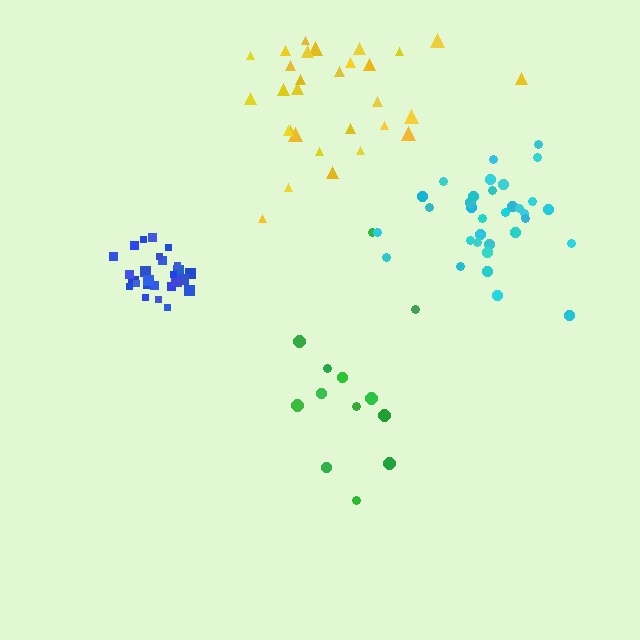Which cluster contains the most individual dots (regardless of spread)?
Cyan (33).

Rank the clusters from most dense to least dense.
blue, cyan, yellow, green.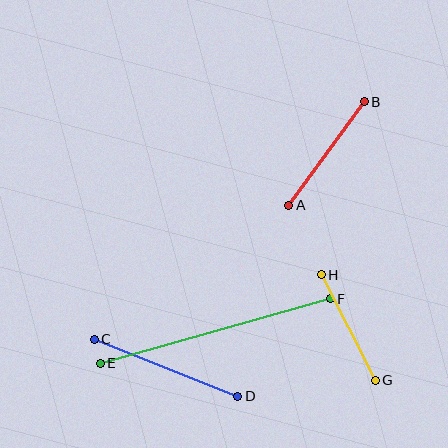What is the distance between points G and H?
The distance is approximately 118 pixels.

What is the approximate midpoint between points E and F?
The midpoint is at approximately (215, 331) pixels.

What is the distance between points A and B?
The distance is approximately 128 pixels.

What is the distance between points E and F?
The distance is approximately 239 pixels.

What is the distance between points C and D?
The distance is approximately 155 pixels.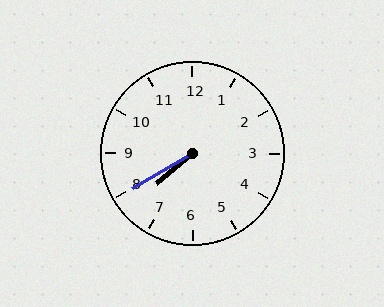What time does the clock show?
7:40.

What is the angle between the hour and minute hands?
Approximately 10 degrees.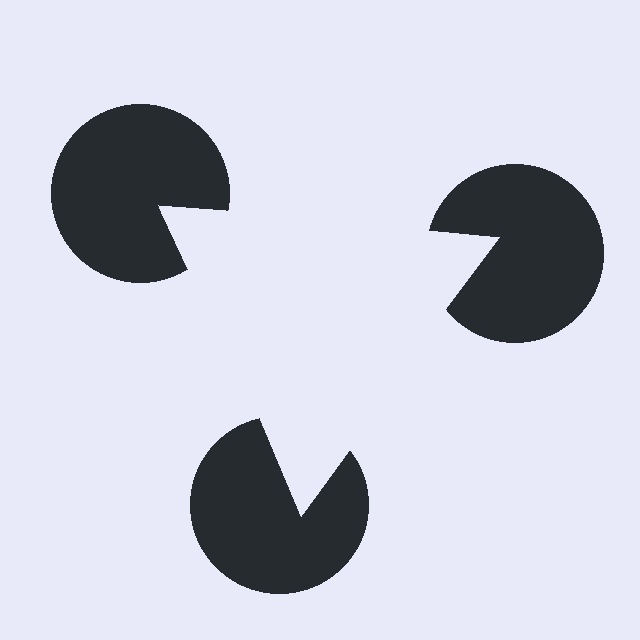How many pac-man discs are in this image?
There are 3 — one at each vertex of the illusory triangle.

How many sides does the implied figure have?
3 sides.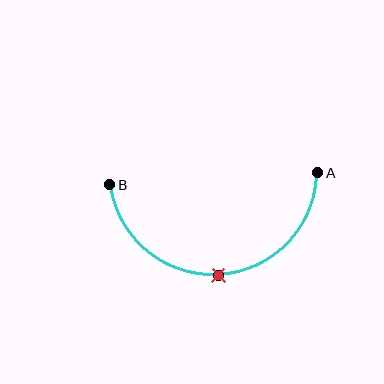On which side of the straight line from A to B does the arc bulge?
The arc bulges below the straight line connecting A and B.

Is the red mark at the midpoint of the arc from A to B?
Yes. The red mark lies on the arc at equal arc-length from both A and B — it is the arc midpoint.